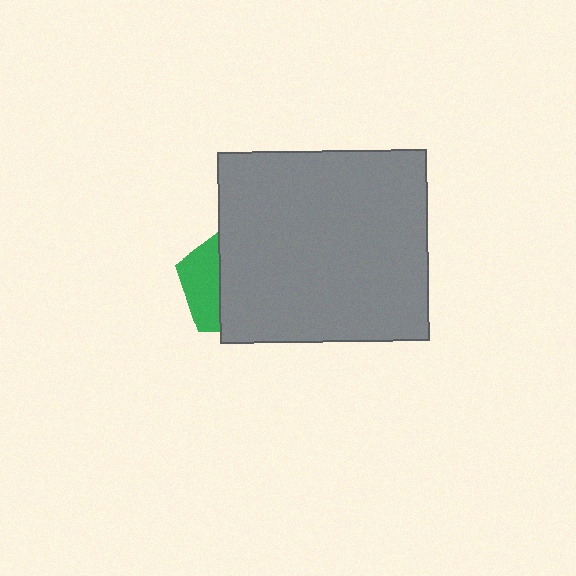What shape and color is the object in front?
The object in front is a gray rectangle.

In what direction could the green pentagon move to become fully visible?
The green pentagon could move left. That would shift it out from behind the gray rectangle entirely.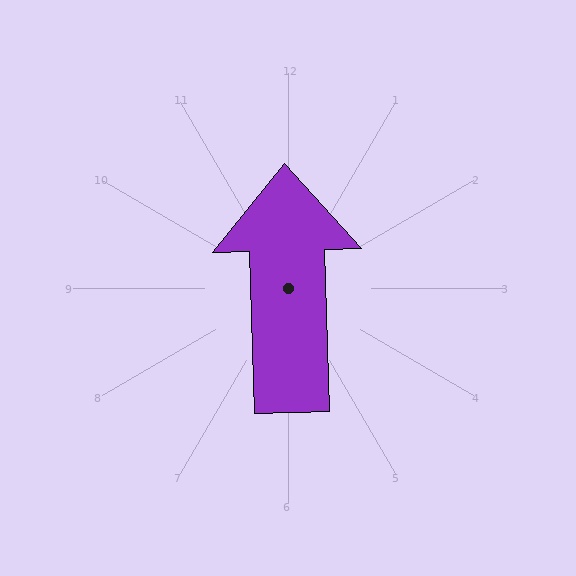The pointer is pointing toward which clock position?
Roughly 12 o'clock.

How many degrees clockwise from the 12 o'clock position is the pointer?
Approximately 358 degrees.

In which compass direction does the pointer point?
North.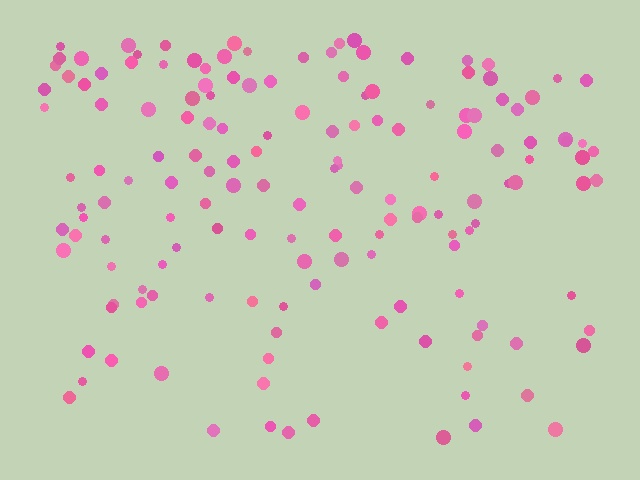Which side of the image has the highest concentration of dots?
The top.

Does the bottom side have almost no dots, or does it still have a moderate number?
Still a moderate number, just noticeably fewer than the top.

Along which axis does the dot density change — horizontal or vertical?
Vertical.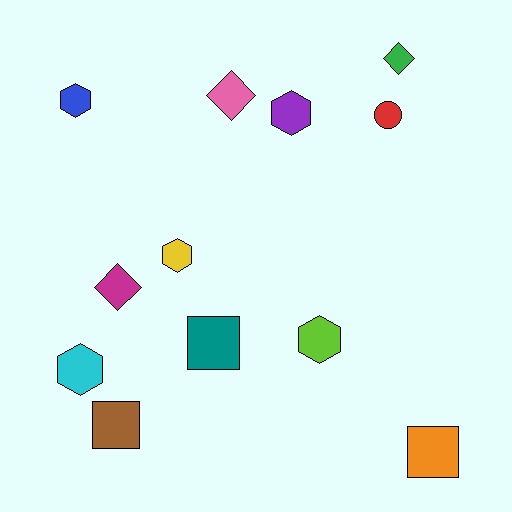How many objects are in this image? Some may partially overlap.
There are 12 objects.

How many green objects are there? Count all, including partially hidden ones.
There is 1 green object.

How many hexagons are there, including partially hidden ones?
There are 5 hexagons.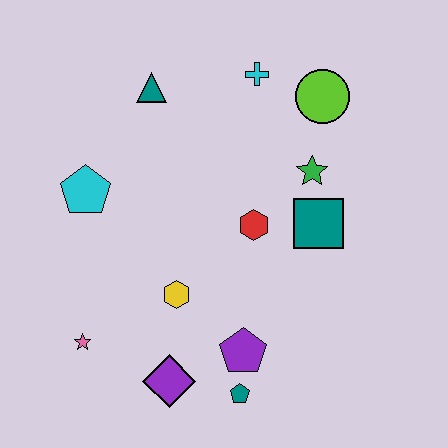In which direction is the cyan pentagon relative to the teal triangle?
The cyan pentagon is below the teal triangle.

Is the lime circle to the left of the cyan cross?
No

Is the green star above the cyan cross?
No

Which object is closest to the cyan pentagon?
The teal triangle is closest to the cyan pentagon.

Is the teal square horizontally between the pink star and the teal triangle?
No